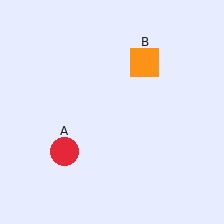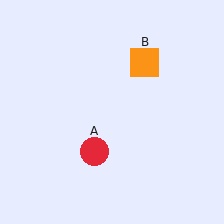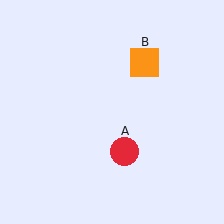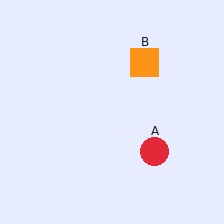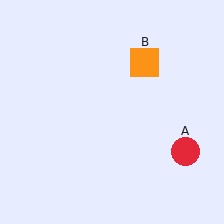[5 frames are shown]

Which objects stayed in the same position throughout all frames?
Orange square (object B) remained stationary.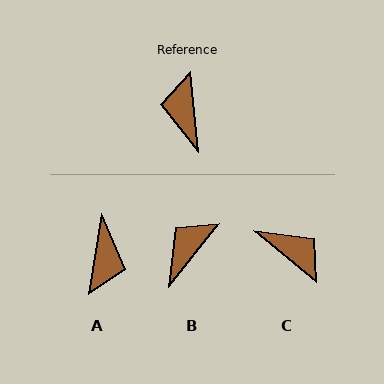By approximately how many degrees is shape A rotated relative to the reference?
Approximately 166 degrees counter-clockwise.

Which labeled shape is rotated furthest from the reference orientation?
A, about 166 degrees away.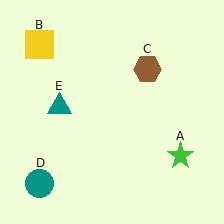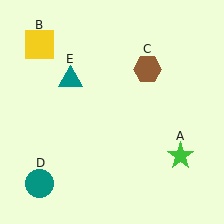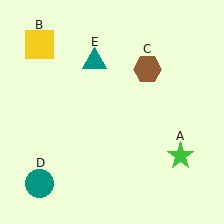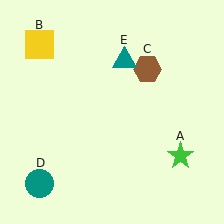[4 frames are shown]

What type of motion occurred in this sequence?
The teal triangle (object E) rotated clockwise around the center of the scene.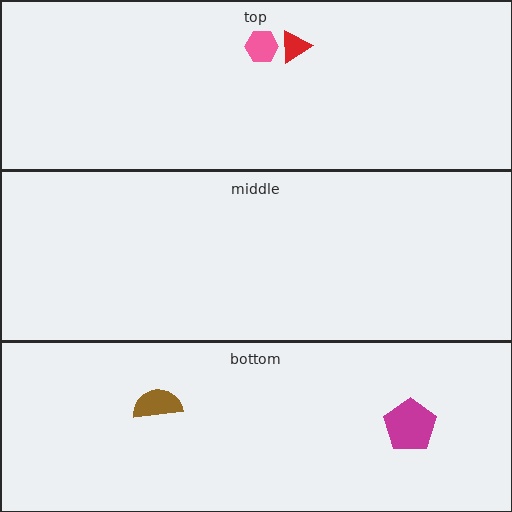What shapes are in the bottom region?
The magenta pentagon, the brown semicircle.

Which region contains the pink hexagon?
The top region.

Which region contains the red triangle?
The top region.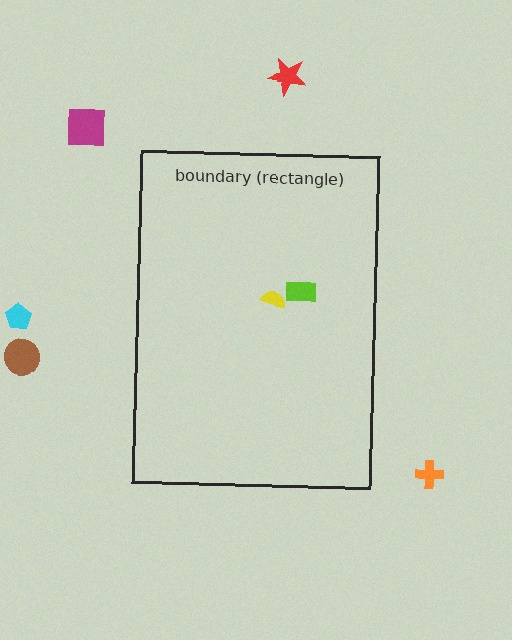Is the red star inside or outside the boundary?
Outside.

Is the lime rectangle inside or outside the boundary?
Inside.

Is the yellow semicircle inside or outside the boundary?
Inside.